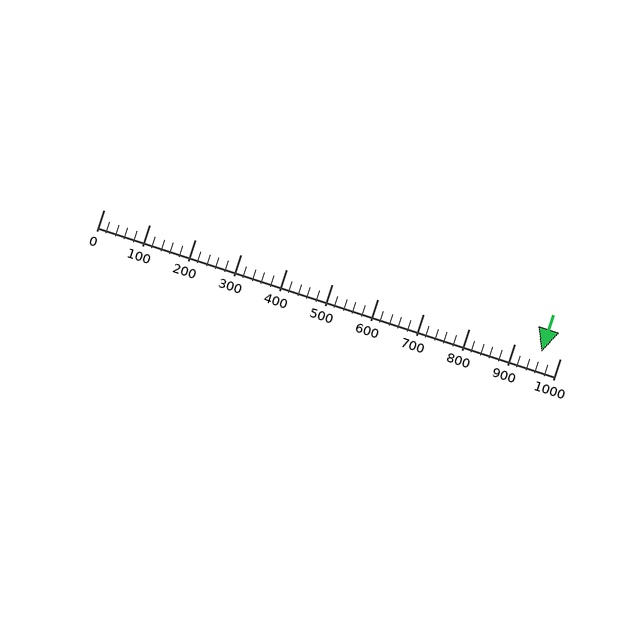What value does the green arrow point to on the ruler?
The green arrow points to approximately 960.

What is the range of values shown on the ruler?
The ruler shows values from 0 to 1000.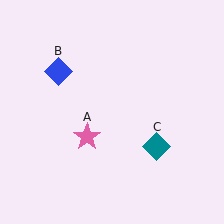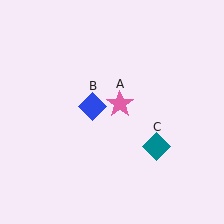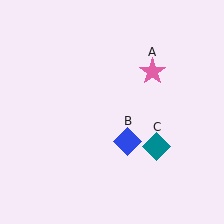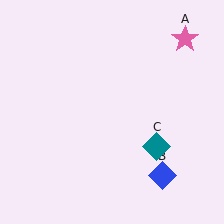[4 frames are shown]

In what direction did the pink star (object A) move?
The pink star (object A) moved up and to the right.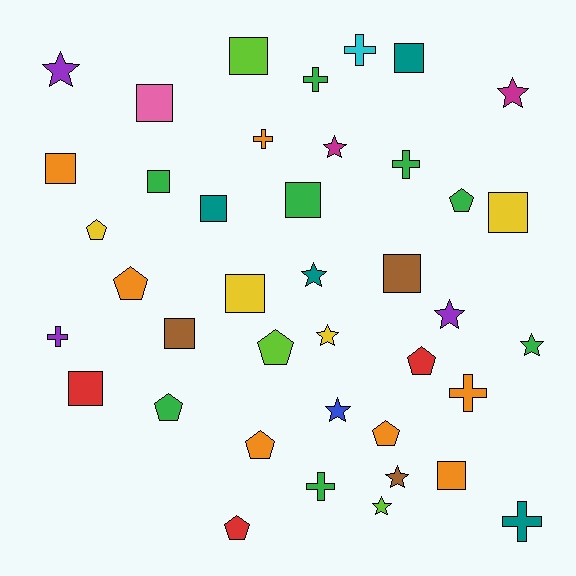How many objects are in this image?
There are 40 objects.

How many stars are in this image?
There are 10 stars.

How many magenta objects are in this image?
There are 2 magenta objects.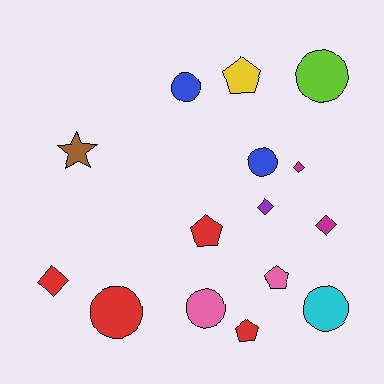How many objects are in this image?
There are 15 objects.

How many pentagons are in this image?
There are 4 pentagons.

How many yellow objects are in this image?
There is 1 yellow object.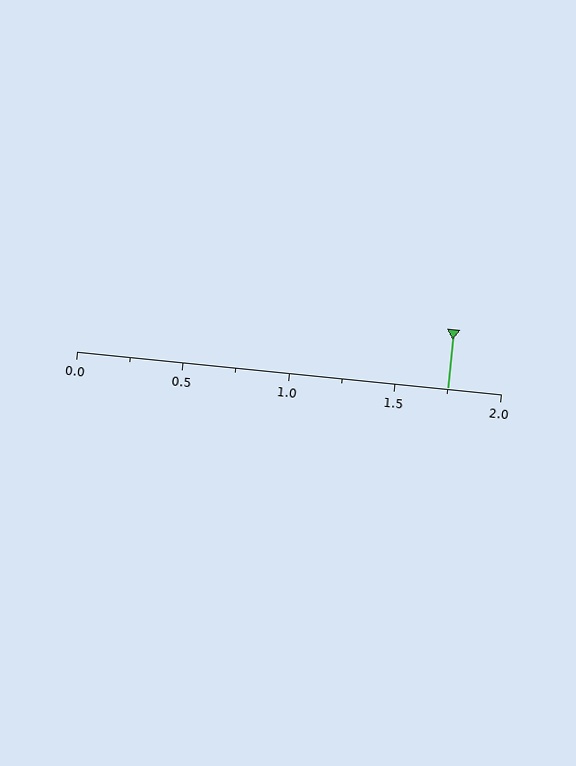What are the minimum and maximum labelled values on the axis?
The axis runs from 0.0 to 2.0.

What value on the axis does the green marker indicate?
The marker indicates approximately 1.75.